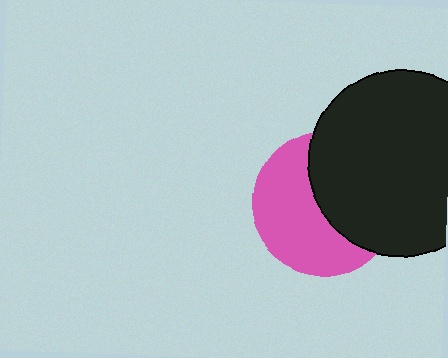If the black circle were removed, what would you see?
You would see the complete pink circle.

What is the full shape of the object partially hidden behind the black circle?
The partially hidden object is a pink circle.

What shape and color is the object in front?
The object in front is a black circle.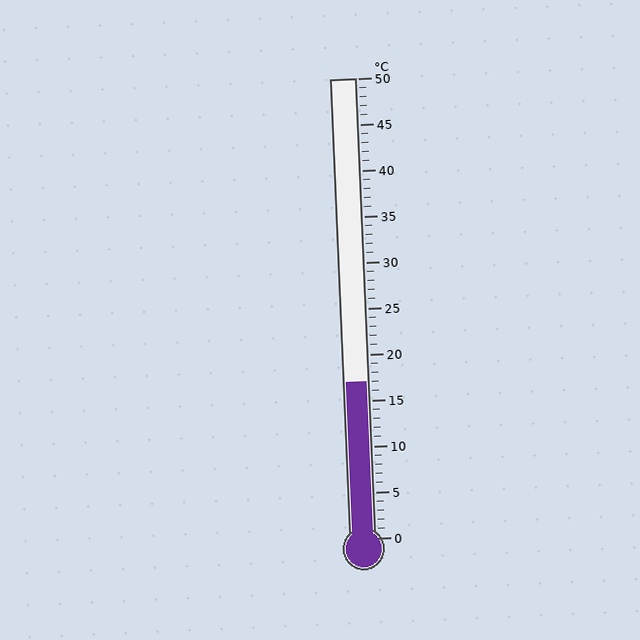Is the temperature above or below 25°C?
The temperature is below 25°C.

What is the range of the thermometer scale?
The thermometer scale ranges from 0°C to 50°C.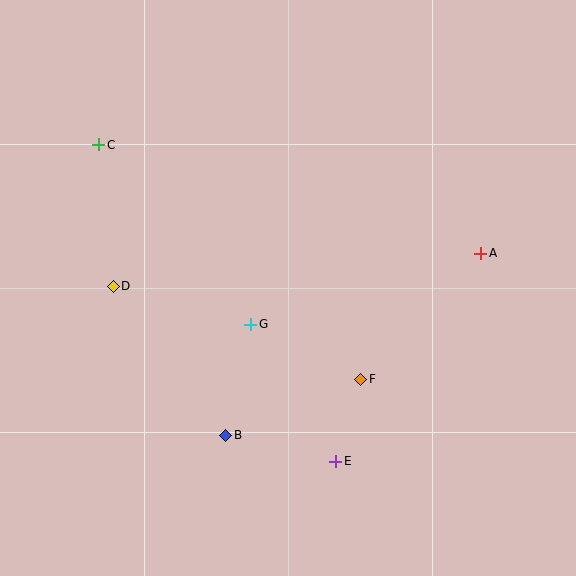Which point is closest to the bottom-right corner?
Point E is closest to the bottom-right corner.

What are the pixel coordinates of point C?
Point C is at (99, 145).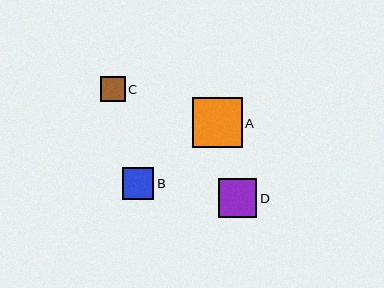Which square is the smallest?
Square C is the smallest with a size of approximately 25 pixels.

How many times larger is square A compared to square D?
Square A is approximately 1.3 times the size of square D.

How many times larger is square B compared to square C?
Square B is approximately 1.3 times the size of square C.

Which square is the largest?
Square A is the largest with a size of approximately 50 pixels.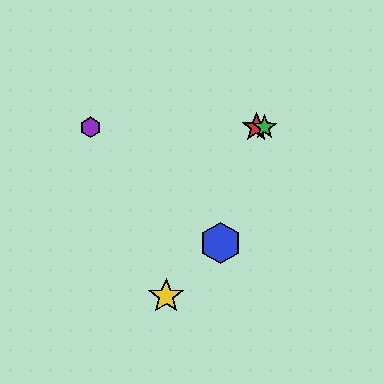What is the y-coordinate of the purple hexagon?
The purple hexagon is at y≈127.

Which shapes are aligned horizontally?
The red star, the green star, the purple hexagon are aligned horizontally.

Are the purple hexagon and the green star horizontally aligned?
Yes, both are at y≈127.